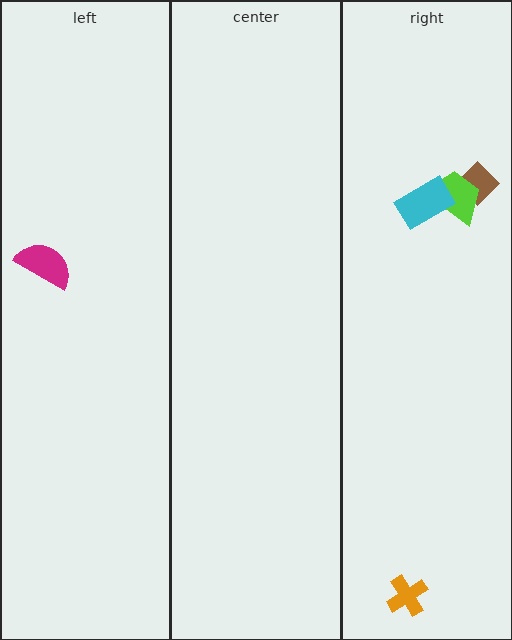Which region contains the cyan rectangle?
The right region.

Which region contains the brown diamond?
The right region.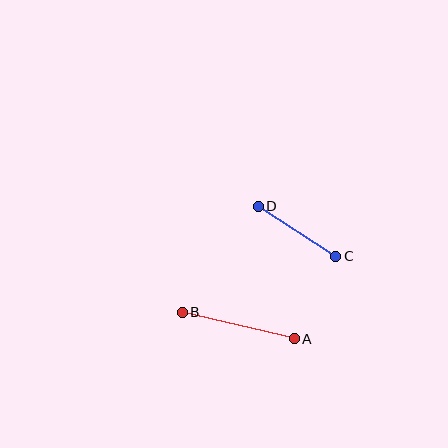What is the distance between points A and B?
The distance is approximately 115 pixels.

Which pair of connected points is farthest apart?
Points A and B are farthest apart.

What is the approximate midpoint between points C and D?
The midpoint is at approximately (297, 231) pixels.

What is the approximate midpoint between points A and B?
The midpoint is at approximately (238, 326) pixels.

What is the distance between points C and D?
The distance is approximately 92 pixels.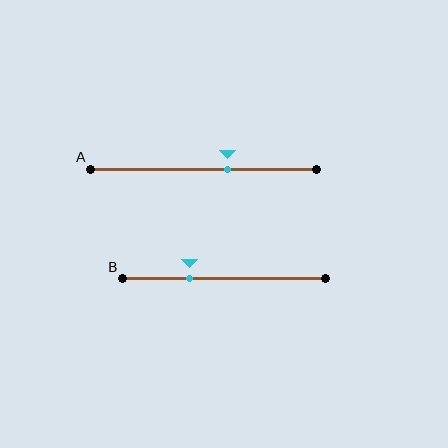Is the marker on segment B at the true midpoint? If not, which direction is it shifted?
No, the marker on segment B is shifted to the left by about 17% of the segment length.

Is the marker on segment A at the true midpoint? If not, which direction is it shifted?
No, the marker on segment A is shifted to the right by about 11% of the segment length.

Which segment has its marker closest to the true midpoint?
Segment A has its marker closest to the true midpoint.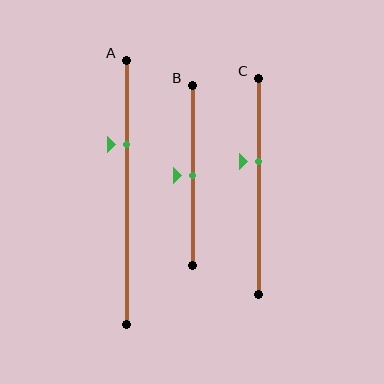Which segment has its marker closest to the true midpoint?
Segment B has its marker closest to the true midpoint.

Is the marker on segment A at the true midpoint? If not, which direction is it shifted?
No, the marker on segment A is shifted upward by about 18% of the segment length.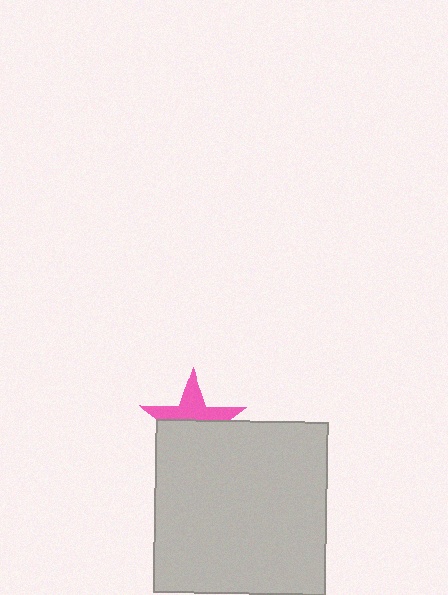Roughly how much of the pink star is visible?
A small part of it is visible (roughly 44%).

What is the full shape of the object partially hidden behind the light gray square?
The partially hidden object is a pink star.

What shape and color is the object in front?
The object in front is a light gray square.